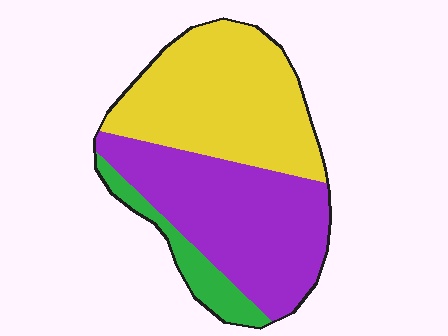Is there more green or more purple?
Purple.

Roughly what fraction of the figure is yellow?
Yellow covers around 45% of the figure.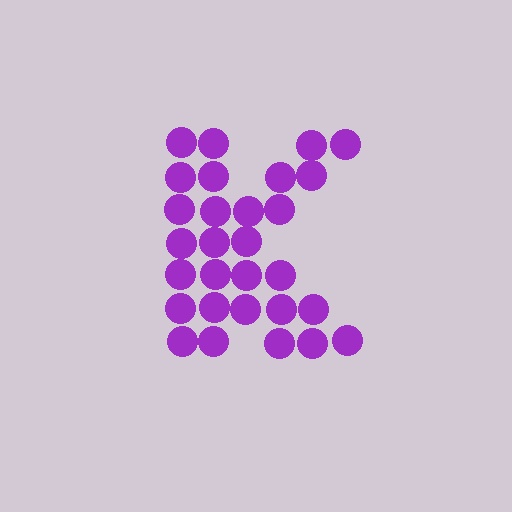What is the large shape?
The large shape is the letter K.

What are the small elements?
The small elements are circles.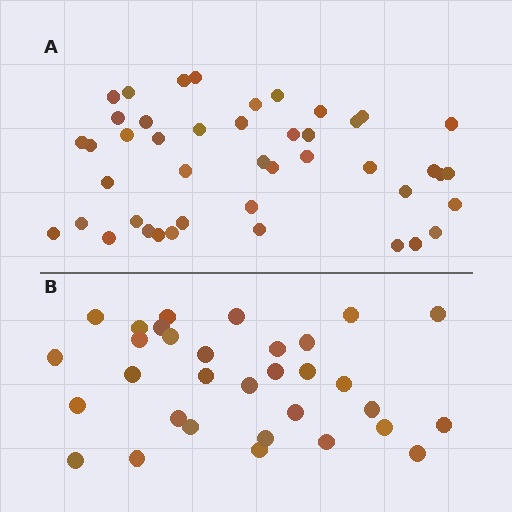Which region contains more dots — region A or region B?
Region A (the top region) has more dots.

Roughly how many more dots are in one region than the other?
Region A has roughly 12 or so more dots than region B.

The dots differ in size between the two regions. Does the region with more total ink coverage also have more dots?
No. Region B has more total ink coverage because its dots are larger, but region A actually contains more individual dots. Total area can be misleading — the number of items is what matters here.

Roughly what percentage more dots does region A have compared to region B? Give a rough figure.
About 40% more.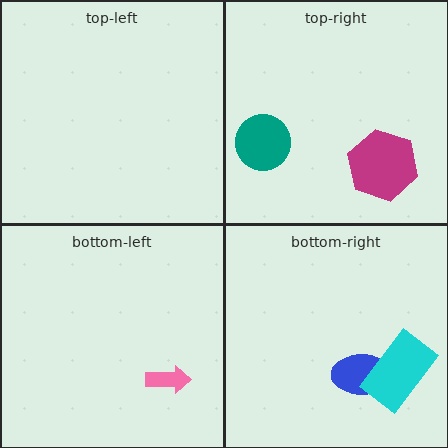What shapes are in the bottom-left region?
The pink arrow.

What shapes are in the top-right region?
The teal circle, the magenta hexagon.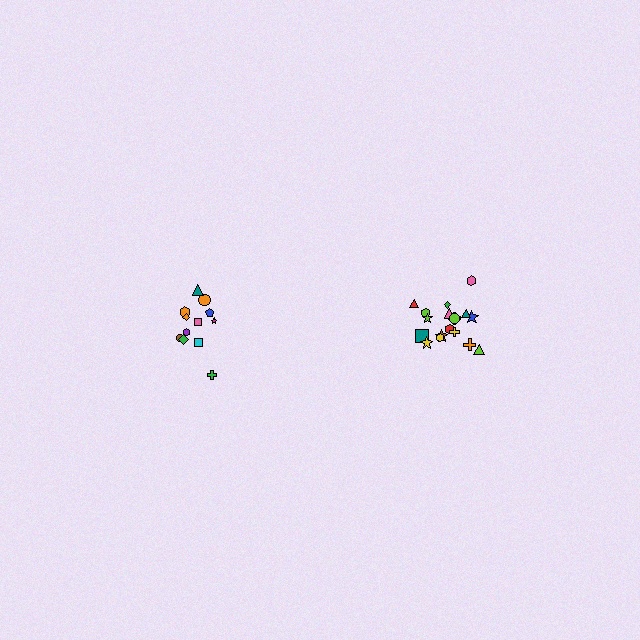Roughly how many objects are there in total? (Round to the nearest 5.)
Roughly 30 objects in total.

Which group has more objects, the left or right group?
The right group.